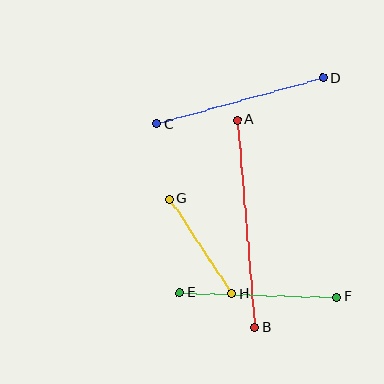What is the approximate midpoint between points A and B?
The midpoint is at approximately (246, 224) pixels.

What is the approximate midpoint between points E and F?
The midpoint is at approximately (258, 295) pixels.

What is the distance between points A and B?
The distance is approximately 208 pixels.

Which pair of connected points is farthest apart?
Points A and B are farthest apart.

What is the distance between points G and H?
The distance is approximately 113 pixels.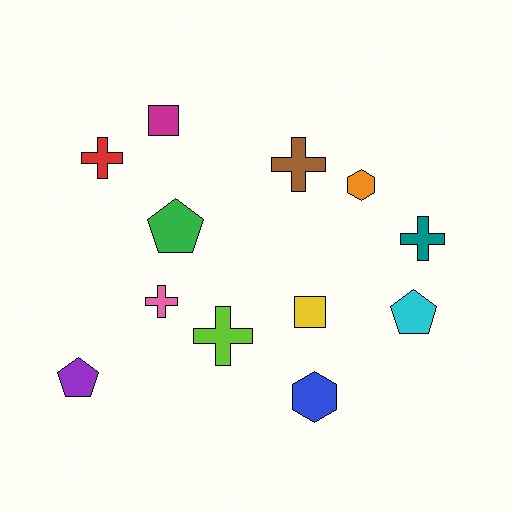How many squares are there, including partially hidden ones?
There are 2 squares.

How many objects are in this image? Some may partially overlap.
There are 12 objects.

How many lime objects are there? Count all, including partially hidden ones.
There is 1 lime object.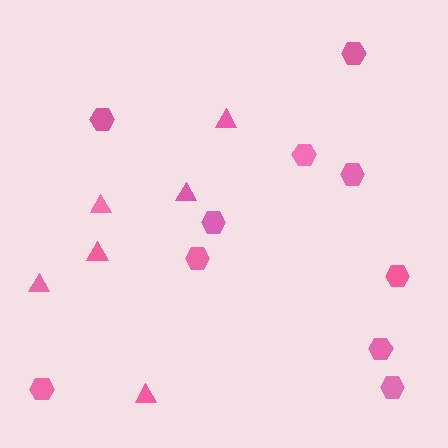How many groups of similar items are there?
There are 2 groups: one group of hexagons (10) and one group of triangles (6).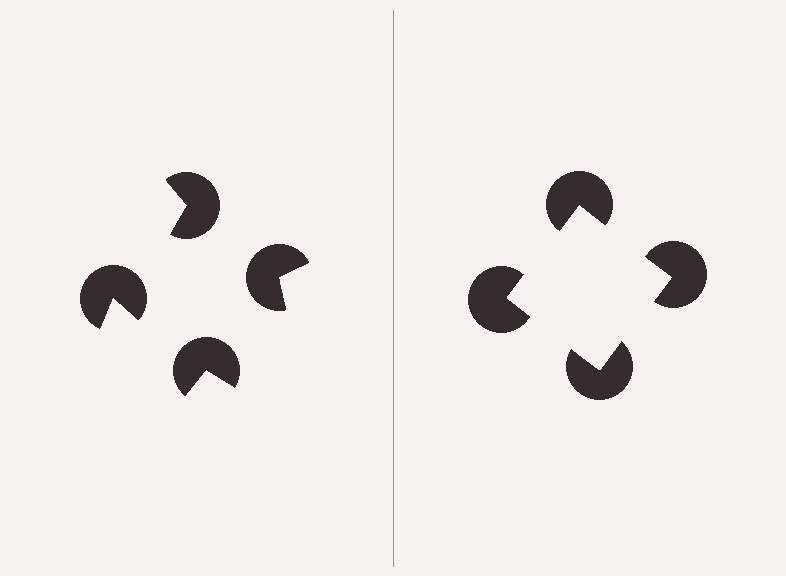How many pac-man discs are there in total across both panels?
8 — 4 on each side.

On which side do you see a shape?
An illusory square appears on the right side. On the left side the wedge cuts are rotated, so no coherent shape forms.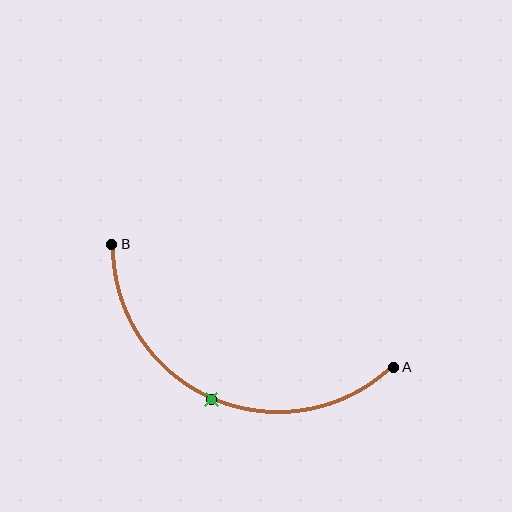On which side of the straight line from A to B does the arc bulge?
The arc bulges below the straight line connecting A and B.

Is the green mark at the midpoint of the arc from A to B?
Yes. The green mark lies on the arc at equal arc-length from both A and B — it is the arc midpoint.